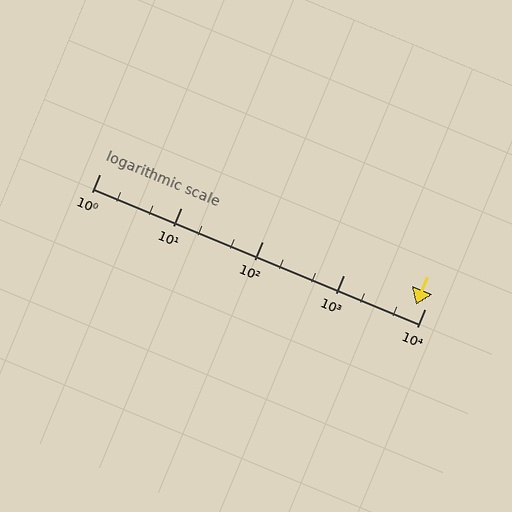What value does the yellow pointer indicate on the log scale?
The pointer indicates approximately 7900.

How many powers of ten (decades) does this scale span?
The scale spans 4 decades, from 1 to 10000.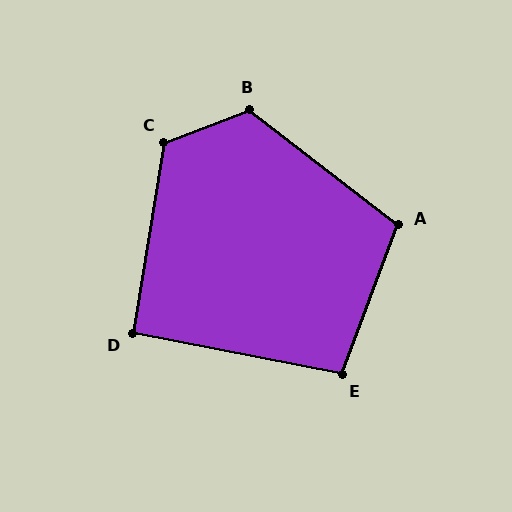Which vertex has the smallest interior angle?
D, at approximately 92 degrees.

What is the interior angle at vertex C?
Approximately 120 degrees (obtuse).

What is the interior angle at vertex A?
Approximately 107 degrees (obtuse).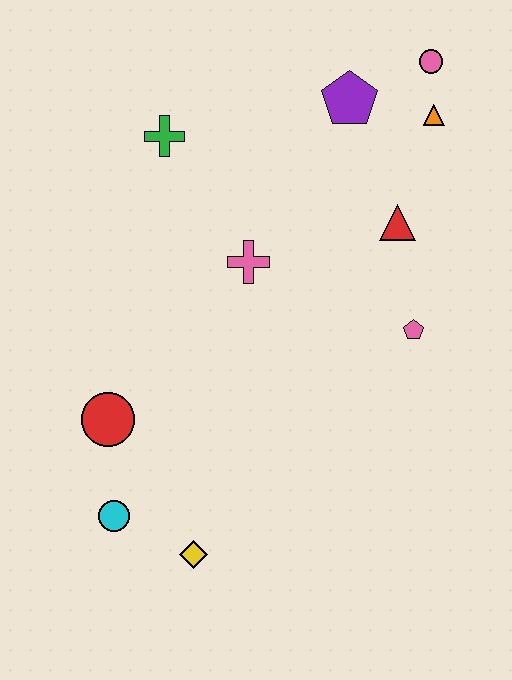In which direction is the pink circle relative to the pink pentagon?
The pink circle is above the pink pentagon.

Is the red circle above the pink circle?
No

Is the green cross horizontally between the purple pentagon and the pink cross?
No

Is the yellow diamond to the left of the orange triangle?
Yes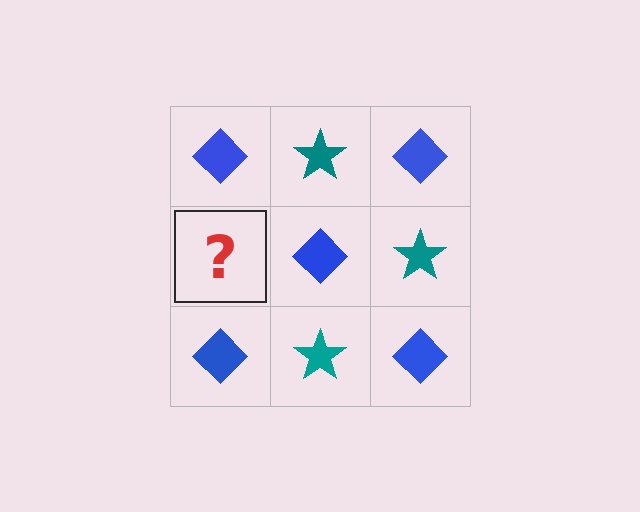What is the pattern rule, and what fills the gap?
The rule is that it alternates blue diamond and teal star in a checkerboard pattern. The gap should be filled with a teal star.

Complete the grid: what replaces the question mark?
The question mark should be replaced with a teal star.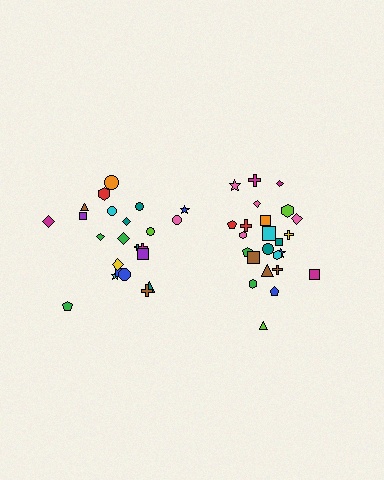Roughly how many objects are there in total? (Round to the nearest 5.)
Roughly 45 objects in total.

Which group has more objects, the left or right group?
The right group.